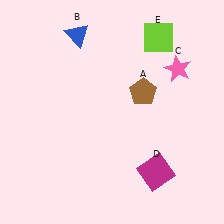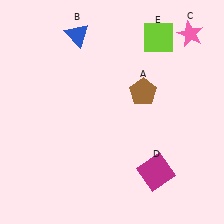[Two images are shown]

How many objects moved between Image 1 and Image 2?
1 object moved between the two images.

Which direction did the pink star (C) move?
The pink star (C) moved up.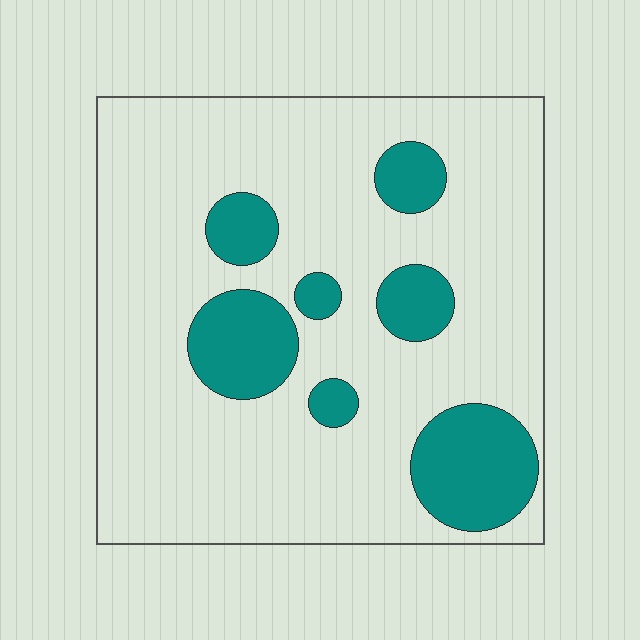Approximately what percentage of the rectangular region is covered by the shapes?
Approximately 20%.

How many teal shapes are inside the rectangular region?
7.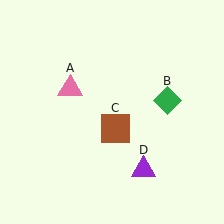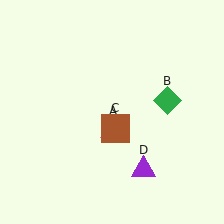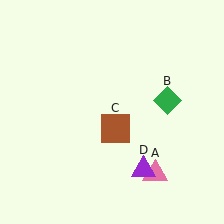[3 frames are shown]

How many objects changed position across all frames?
1 object changed position: pink triangle (object A).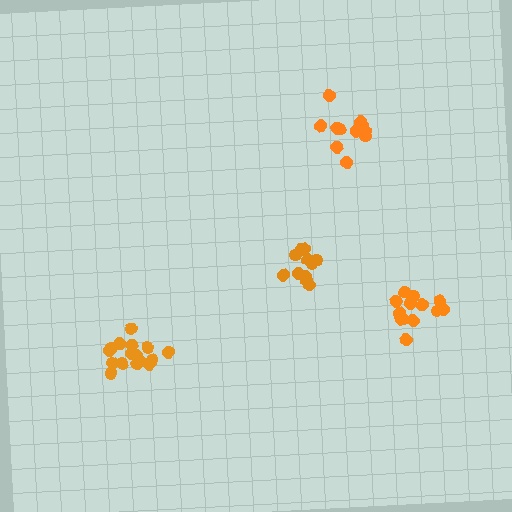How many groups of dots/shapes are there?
There are 4 groups.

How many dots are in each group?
Group 1: 17 dots, Group 2: 11 dots, Group 3: 11 dots, Group 4: 13 dots (52 total).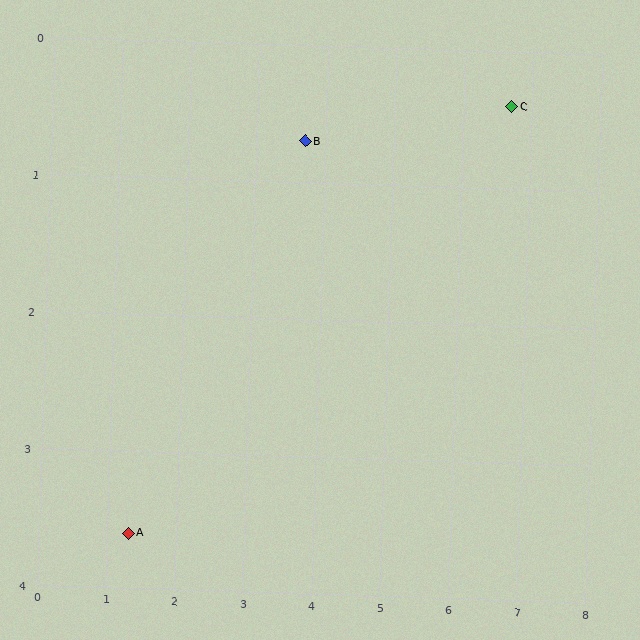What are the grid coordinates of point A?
Point A is at approximately (1.3, 3.6).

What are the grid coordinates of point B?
Point B is at approximately (3.7, 0.7).